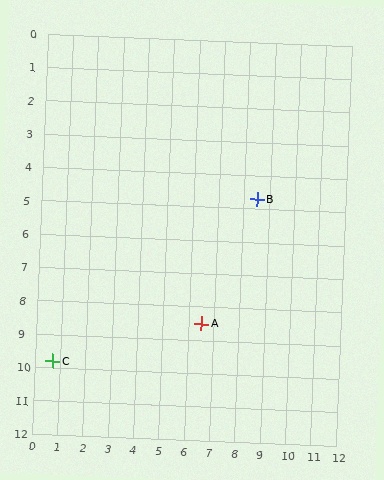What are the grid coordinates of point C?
Point C is at approximately (0.7, 9.8).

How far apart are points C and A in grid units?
Points C and A are about 5.9 grid units apart.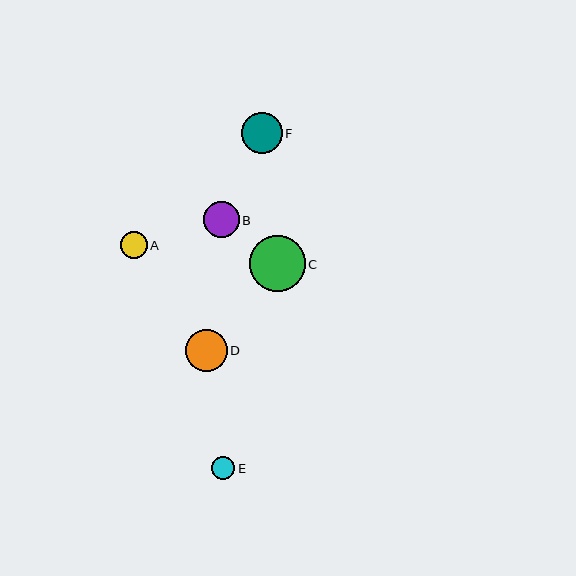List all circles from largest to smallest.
From largest to smallest: C, D, F, B, A, E.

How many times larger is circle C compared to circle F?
Circle C is approximately 1.4 times the size of circle F.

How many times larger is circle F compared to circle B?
Circle F is approximately 1.1 times the size of circle B.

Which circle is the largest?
Circle C is the largest with a size of approximately 55 pixels.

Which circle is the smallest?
Circle E is the smallest with a size of approximately 23 pixels.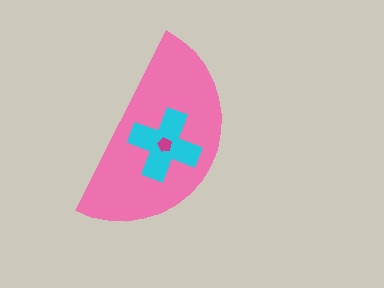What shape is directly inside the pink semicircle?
The cyan cross.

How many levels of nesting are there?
3.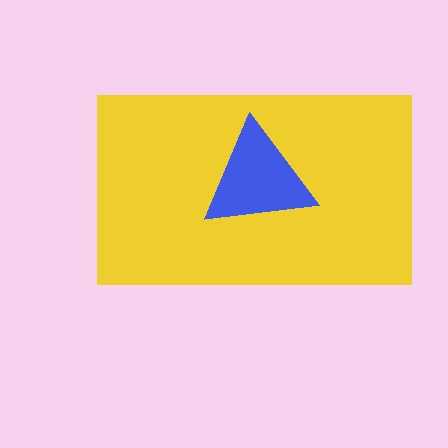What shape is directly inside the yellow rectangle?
The blue triangle.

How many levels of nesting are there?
2.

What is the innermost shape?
The blue triangle.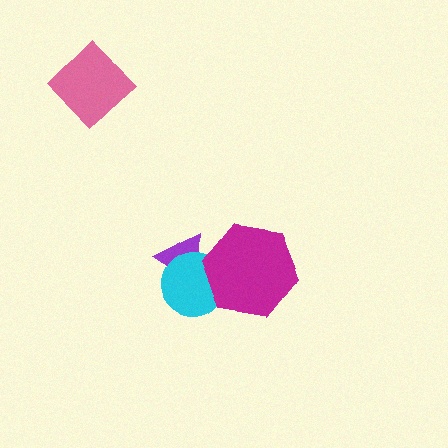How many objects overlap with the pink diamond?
0 objects overlap with the pink diamond.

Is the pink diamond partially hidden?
No, no other shape covers it.